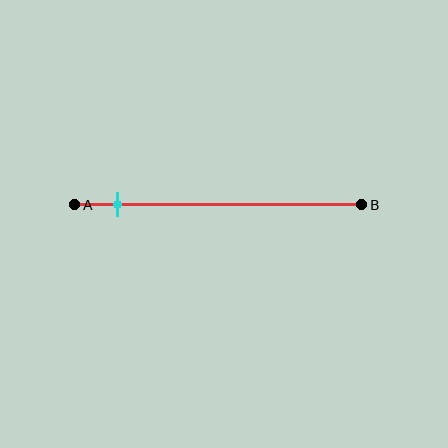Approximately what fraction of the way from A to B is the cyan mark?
The cyan mark is approximately 15% of the way from A to B.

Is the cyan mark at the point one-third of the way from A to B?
No, the mark is at about 15% from A, not at the 33% one-third point.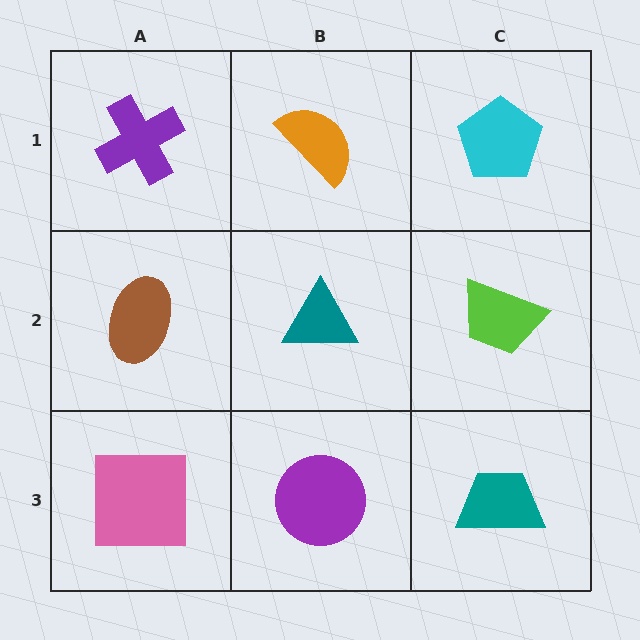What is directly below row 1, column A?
A brown ellipse.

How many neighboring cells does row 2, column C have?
3.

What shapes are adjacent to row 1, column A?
A brown ellipse (row 2, column A), an orange semicircle (row 1, column B).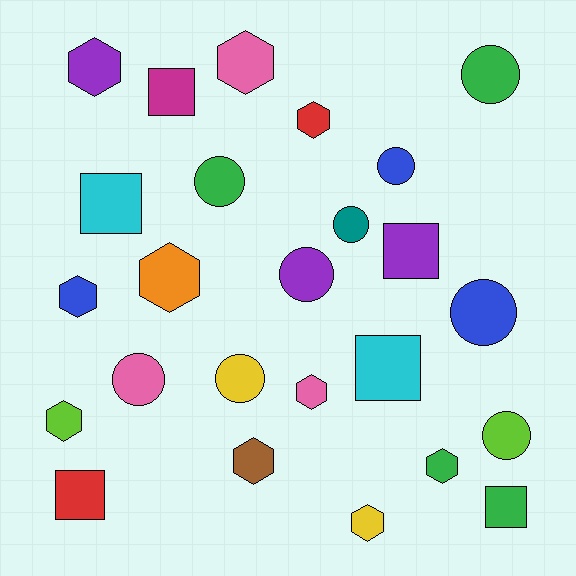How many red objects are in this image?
There are 2 red objects.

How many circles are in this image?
There are 9 circles.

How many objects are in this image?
There are 25 objects.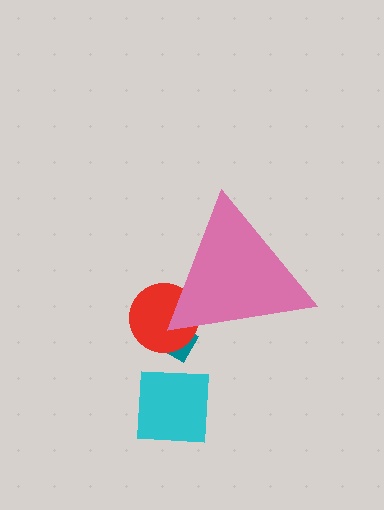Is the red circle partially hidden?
Yes, the red circle is partially hidden behind the pink triangle.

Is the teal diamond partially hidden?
Yes, the teal diamond is partially hidden behind the pink triangle.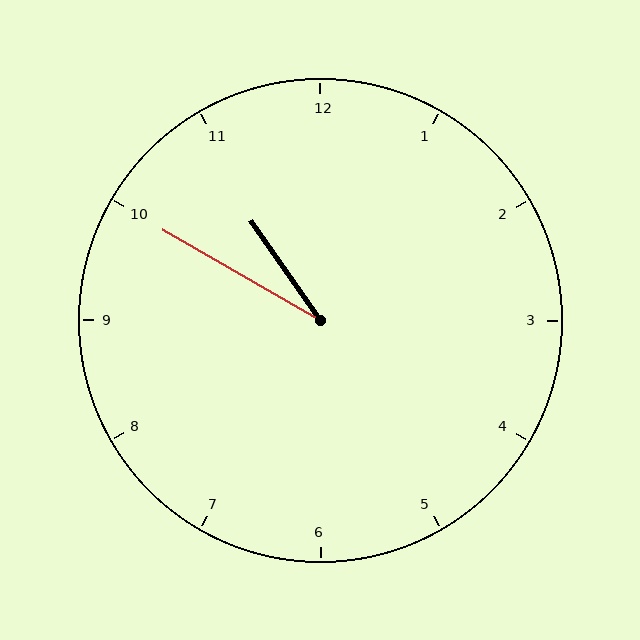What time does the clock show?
10:50.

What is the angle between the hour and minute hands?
Approximately 25 degrees.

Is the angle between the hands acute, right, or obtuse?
It is acute.